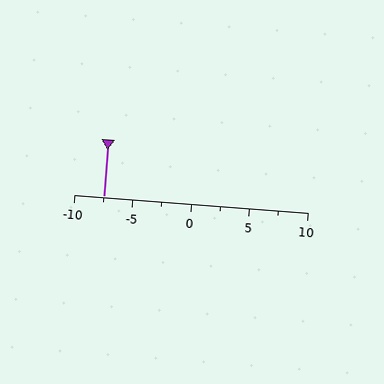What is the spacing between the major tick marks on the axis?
The major ticks are spaced 5 apart.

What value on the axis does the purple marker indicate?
The marker indicates approximately -7.5.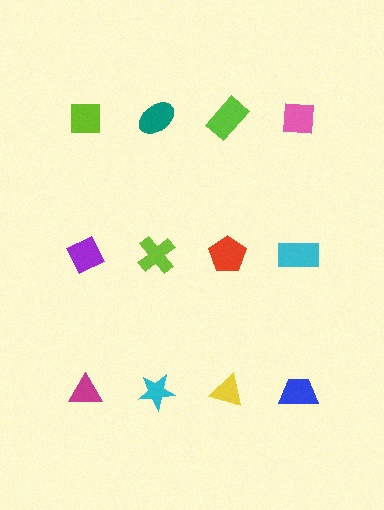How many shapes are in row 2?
4 shapes.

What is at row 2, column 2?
A lime cross.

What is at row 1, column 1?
A lime square.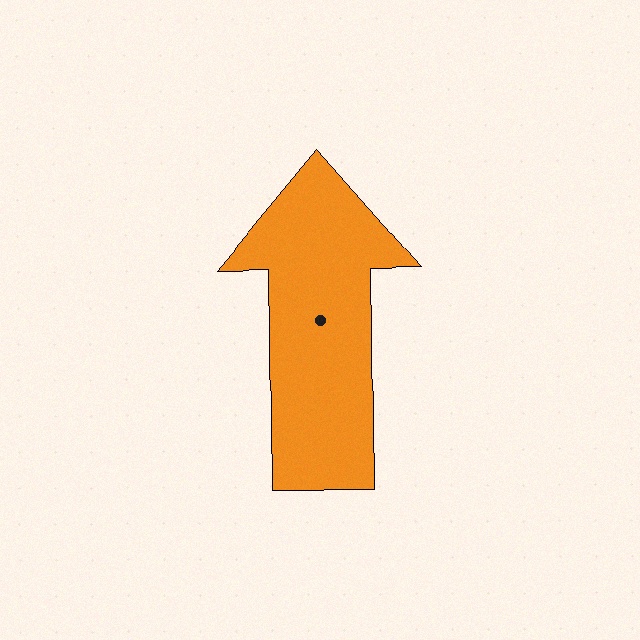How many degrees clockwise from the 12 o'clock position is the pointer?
Approximately 359 degrees.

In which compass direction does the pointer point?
North.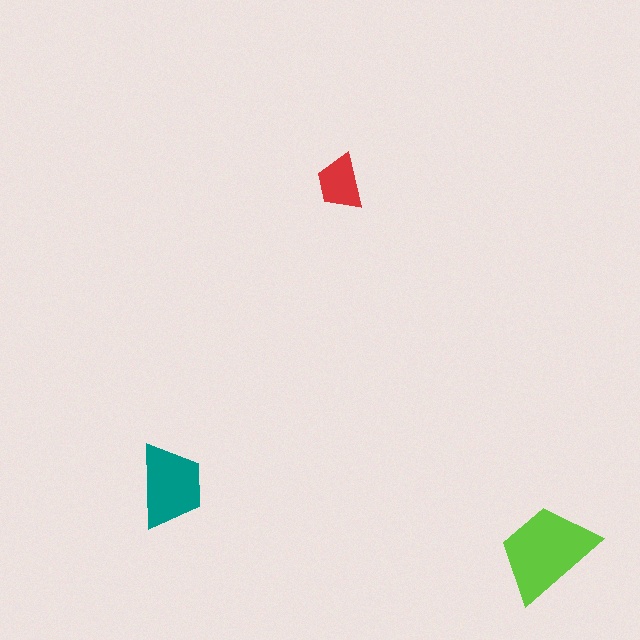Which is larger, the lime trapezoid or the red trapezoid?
The lime one.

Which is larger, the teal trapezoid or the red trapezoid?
The teal one.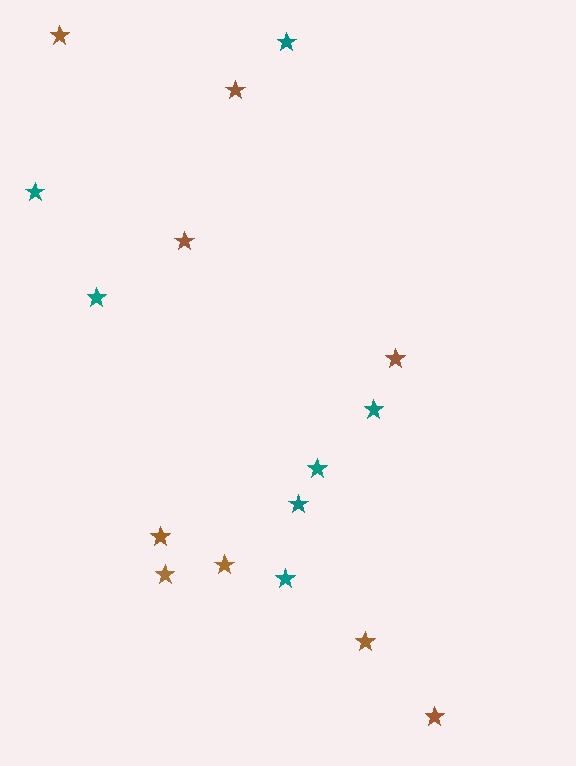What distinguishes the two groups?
There are 2 groups: one group of brown stars (9) and one group of teal stars (7).